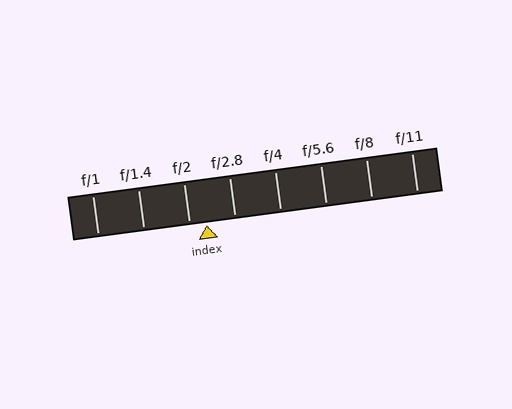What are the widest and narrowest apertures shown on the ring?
The widest aperture shown is f/1 and the narrowest is f/11.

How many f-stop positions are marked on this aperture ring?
There are 8 f-stop positions marked.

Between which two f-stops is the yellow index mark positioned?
The index mark is between f/2 and f/2.8.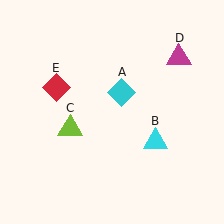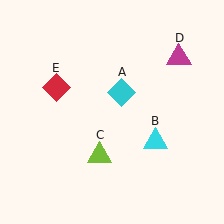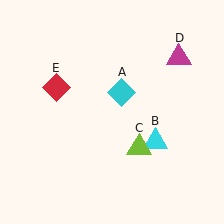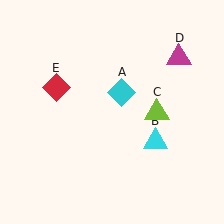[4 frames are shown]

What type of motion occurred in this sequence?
The lime triangle (object C) rotated counterclockwise around the center of the scene.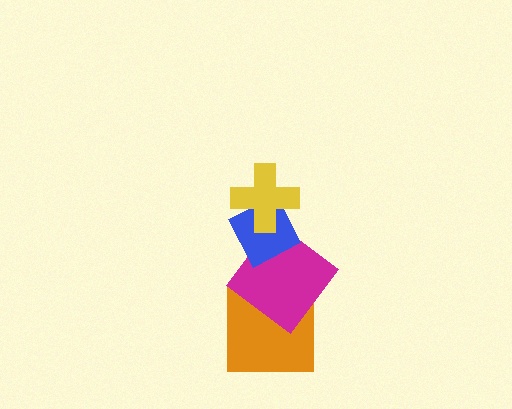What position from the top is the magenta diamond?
The magenta diamond is 3rd from the top.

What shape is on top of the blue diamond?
The yellow cross is on top of the blue diamond.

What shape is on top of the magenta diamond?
The blue diamond is on top of the magenta diamond.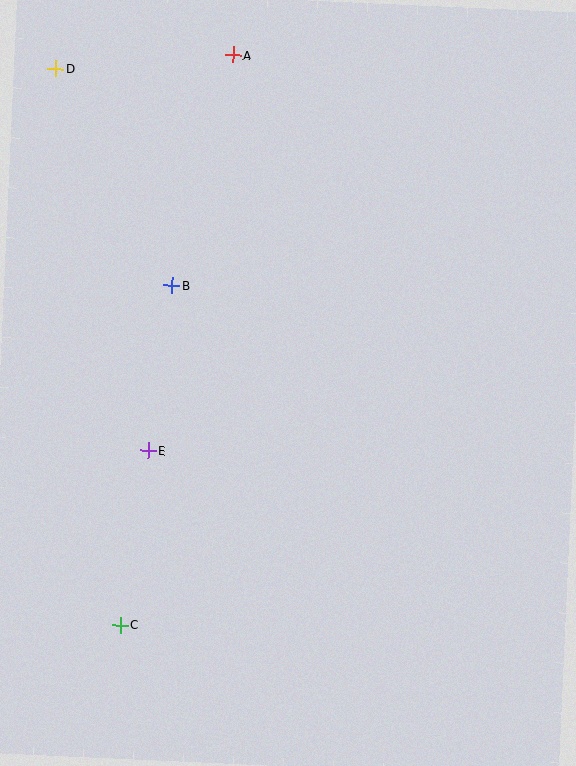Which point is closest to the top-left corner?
Point D is closest to the top-left corner.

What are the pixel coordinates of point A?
Point A is at (233, 55).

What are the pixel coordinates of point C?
Point C is at (120, 625).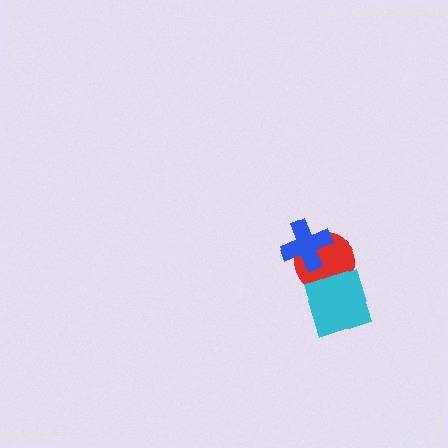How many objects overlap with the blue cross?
1 object overlaps with the blue cross.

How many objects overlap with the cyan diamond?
1 object overlaps with the cyan diamond.